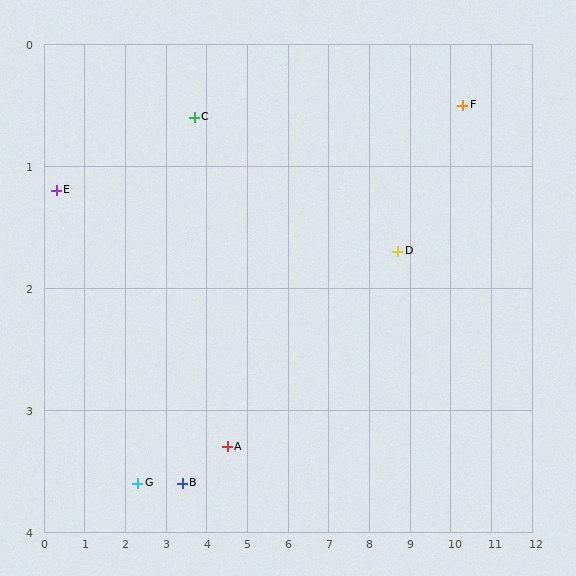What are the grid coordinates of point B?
Point B is at approximately (3.4, 3.6).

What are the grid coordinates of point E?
Point E is at approximately (0.3, 1.2).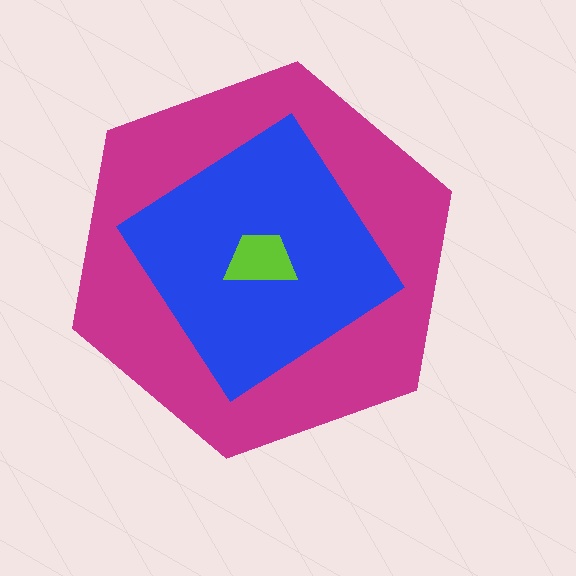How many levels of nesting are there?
3.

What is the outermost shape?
The magenta hexagon.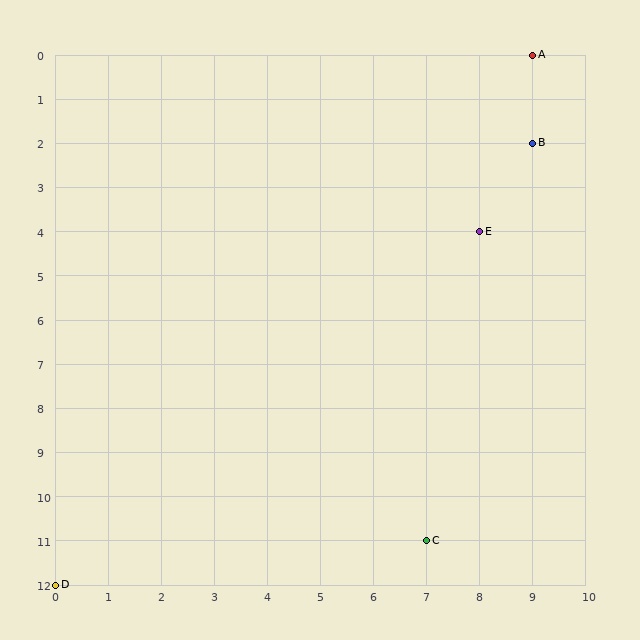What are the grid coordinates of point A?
Point A is at grid coordinates (9, 0).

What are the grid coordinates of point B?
Point B is at grid coordinates (9, 2).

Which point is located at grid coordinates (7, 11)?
Point C is at (7, 11).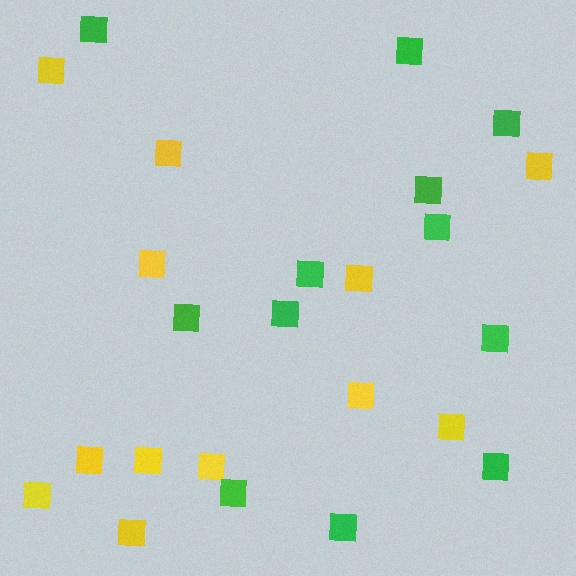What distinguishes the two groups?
There are 2 groups: one group of yellow squares (12) and one group of green squares (12).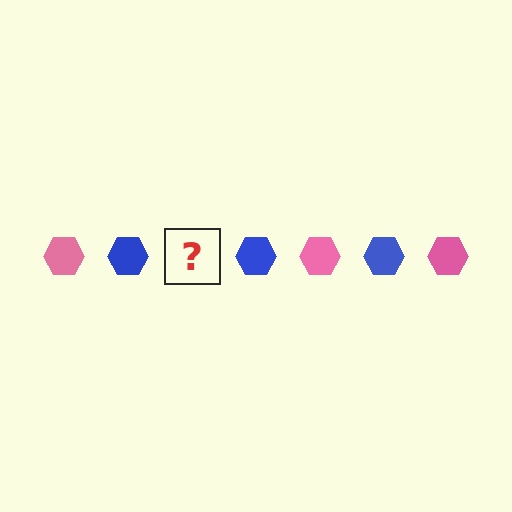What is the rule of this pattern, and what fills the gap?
The rule is that the pattern cycles through pink, blue hexagons. The gap should be filled with a pink hexagon.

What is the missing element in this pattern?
The missing element is a pink hexagon.